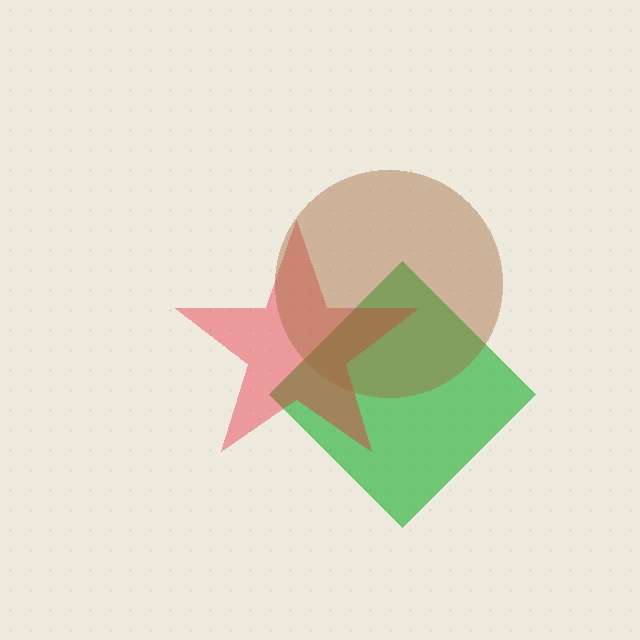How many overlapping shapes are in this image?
There are 3 overlapping shapes in the image.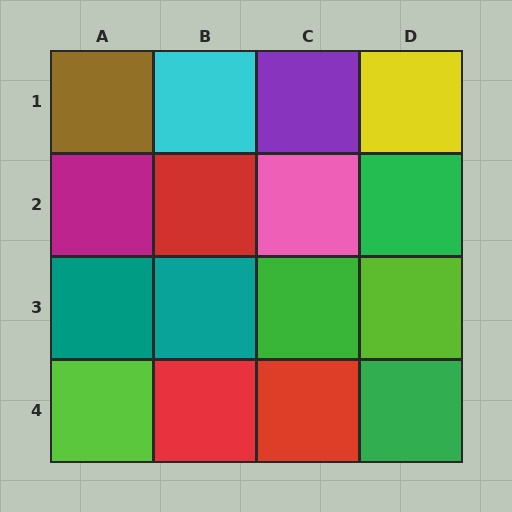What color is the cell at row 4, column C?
Red.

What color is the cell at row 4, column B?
Red.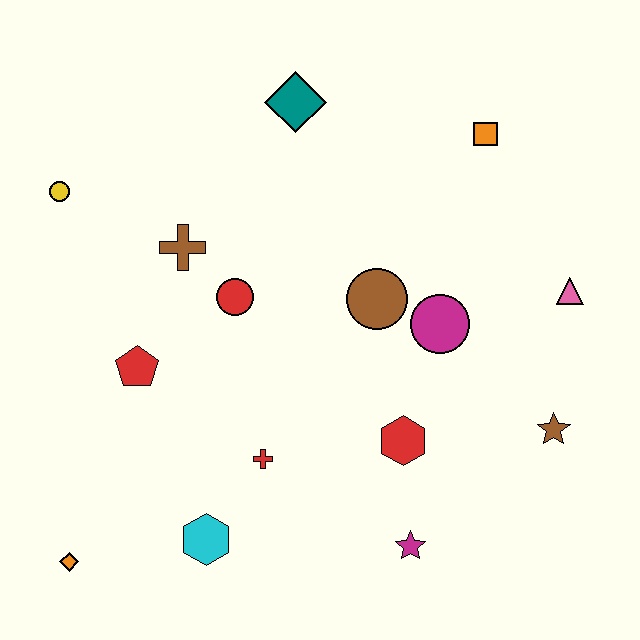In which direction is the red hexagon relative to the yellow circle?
The red hexagon is to the right of the yellow circle.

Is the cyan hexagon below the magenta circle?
Yes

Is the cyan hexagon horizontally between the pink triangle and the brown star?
No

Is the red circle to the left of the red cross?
Yes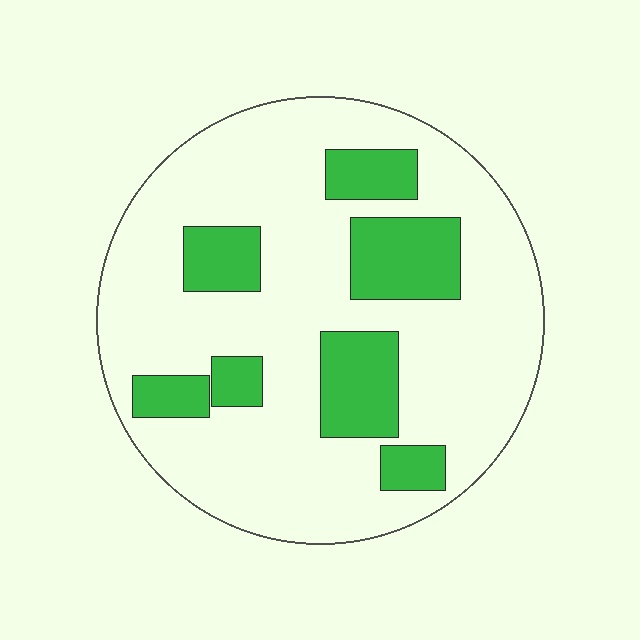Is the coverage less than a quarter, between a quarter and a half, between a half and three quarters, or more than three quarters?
Less than a quarter.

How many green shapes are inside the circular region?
7.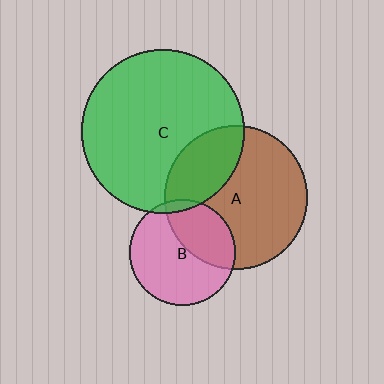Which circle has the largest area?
Circle C (green).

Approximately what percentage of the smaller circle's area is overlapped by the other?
Approximately 30%.